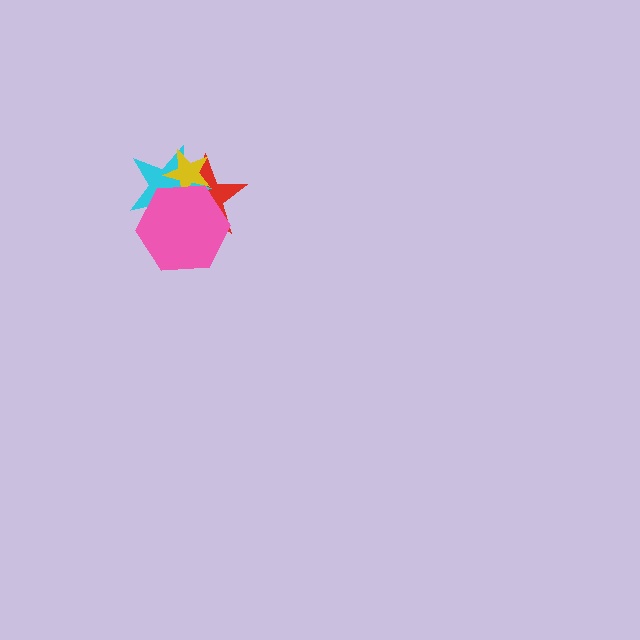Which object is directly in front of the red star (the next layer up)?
The cyan star is directly in front of the red star.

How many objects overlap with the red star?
3 objects overlap with the red star.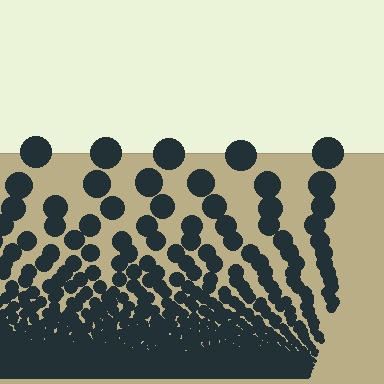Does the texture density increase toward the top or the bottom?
Density increases toward the bottom.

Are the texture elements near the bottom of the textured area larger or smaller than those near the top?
Smaller. The gradient is inverted — elements near the bottom are smaller and denser.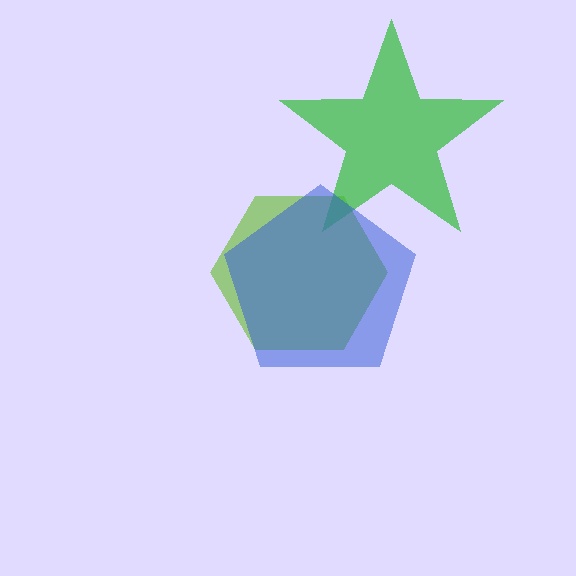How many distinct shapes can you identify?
There are 3 distinct shapes: a lime hexagon, a green star, a blue pentagon.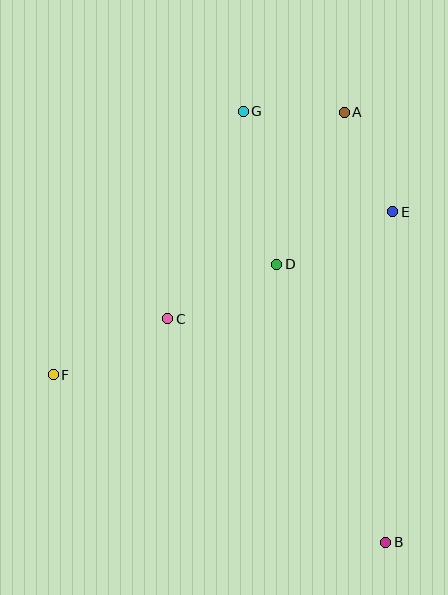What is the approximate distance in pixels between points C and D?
The distance between C and D is approximately 122 pixels.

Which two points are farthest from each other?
Points B and G are farthest from each other.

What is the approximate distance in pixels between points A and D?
The distance between A and D is approximately 166 pixels.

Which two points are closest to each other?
Points A and G are closest to each other.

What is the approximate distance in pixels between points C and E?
The distance between C and E is approximately 249 pixels.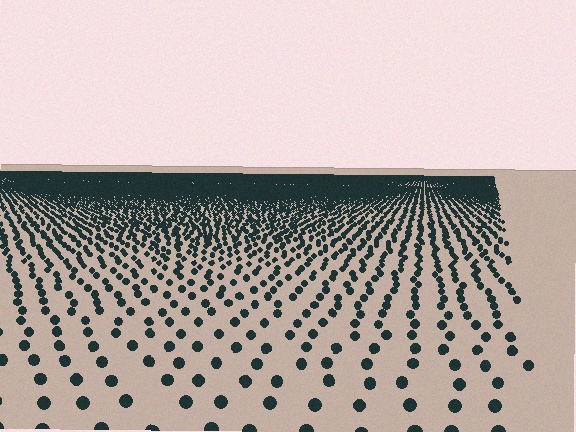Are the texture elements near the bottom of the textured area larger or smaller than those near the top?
Larger. Near the bottom, elements are closer to the viewer and appear at a bigger on-screen size.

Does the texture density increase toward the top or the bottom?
Density increases toward the top.